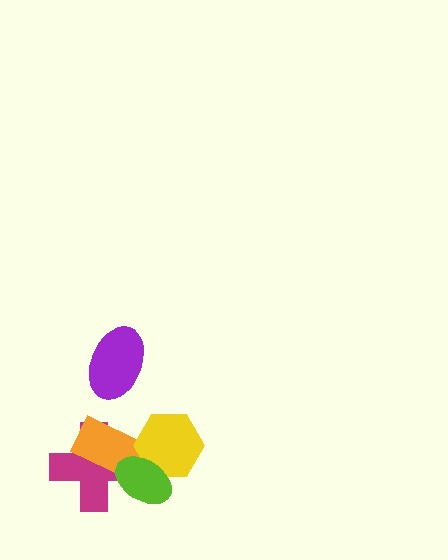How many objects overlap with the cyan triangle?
4 objects overlap with the cyan triangle.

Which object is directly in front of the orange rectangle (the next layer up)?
The yellow hexagon is directly in front of the orange rectangle.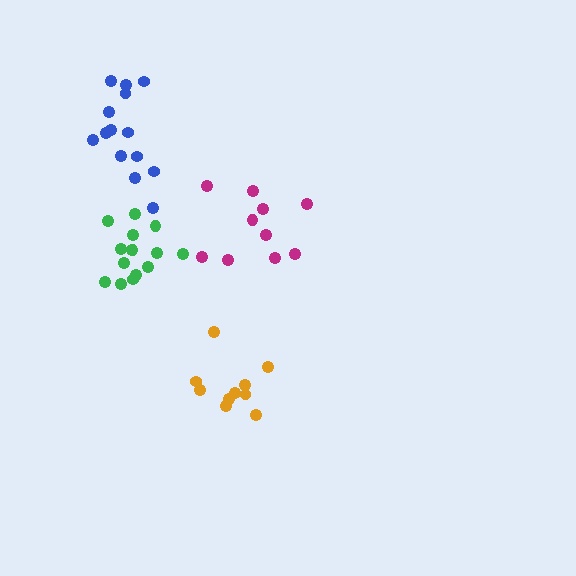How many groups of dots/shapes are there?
There are 4 groups.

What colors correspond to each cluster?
The clusters are colored: orange, blue, magenta, green.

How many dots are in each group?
Group 1: 10 dots, Group 2: 14 dots, Group 3: 10 dots, Group 4: 15 dots (49 total).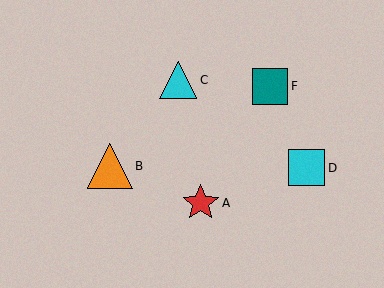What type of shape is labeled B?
Shape B is an orange triangle.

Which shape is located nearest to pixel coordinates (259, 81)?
The teal square (labeled F) at (270, 86) is nearest to that location.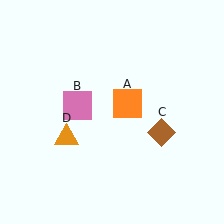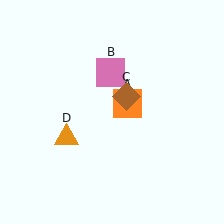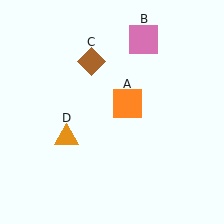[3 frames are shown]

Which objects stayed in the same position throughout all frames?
Orange square (object A) and orange triangle (object D) remained stationary.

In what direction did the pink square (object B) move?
The pink square (object B) moved up and to the right.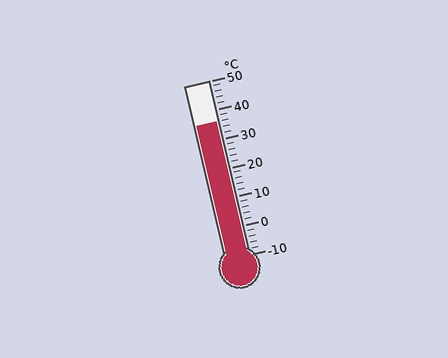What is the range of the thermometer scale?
The thermometer scale ranges from -10°C to 50°C.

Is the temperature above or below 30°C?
The temperature is above 30°C.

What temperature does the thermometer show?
The thermometer shows approximately 36°C.